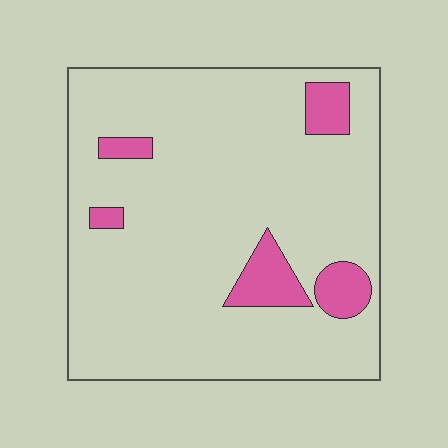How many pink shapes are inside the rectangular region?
5.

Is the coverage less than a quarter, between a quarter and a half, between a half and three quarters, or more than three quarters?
Less than a quarter.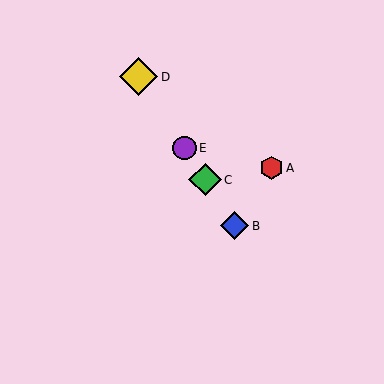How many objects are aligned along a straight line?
4 objects (B, C, D, E) are aligned along a straight line.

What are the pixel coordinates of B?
Object B is at (235, 226).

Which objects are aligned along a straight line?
Objects B, C, D, E are aligned along a straight line.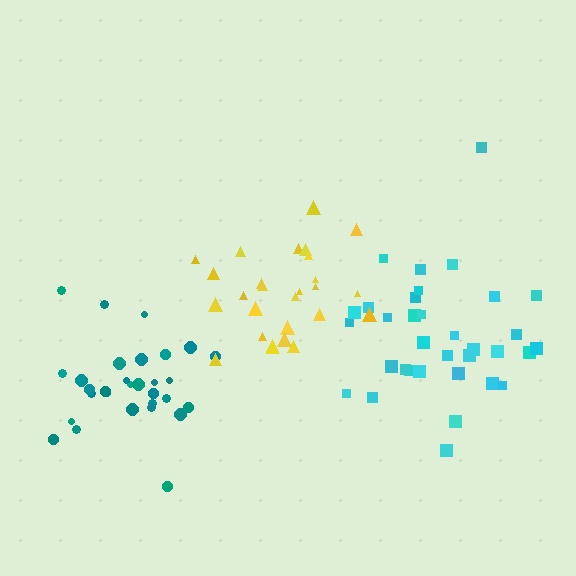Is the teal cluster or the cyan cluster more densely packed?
Teal.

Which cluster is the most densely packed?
Teal.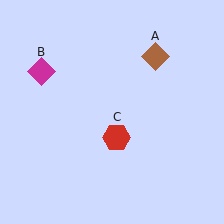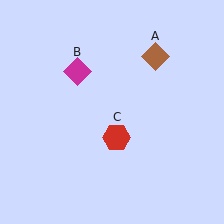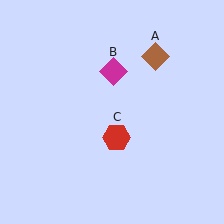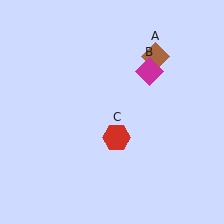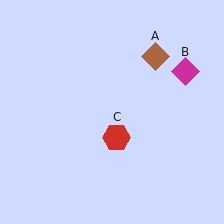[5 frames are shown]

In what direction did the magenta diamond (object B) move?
The magenta diamond (object B) moved right.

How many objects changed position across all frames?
1 object changed position: magenta diamond (object B).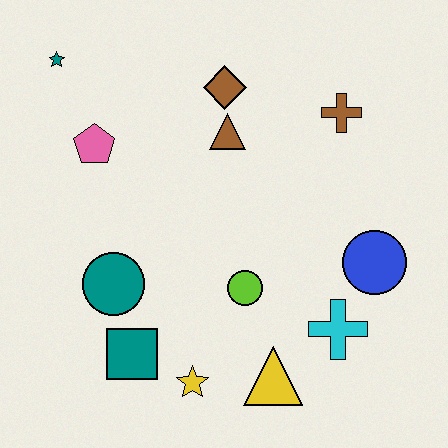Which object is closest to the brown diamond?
The brown triangle is closest to the brown diamond.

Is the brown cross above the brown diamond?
No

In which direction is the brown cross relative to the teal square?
The brown cross is above the teal square.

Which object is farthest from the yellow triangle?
The teal star is farthest from the yellow triangle.